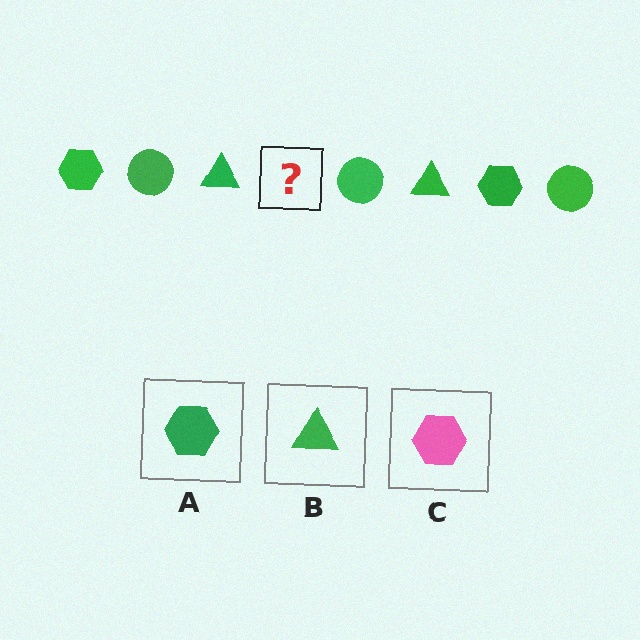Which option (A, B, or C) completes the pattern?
A.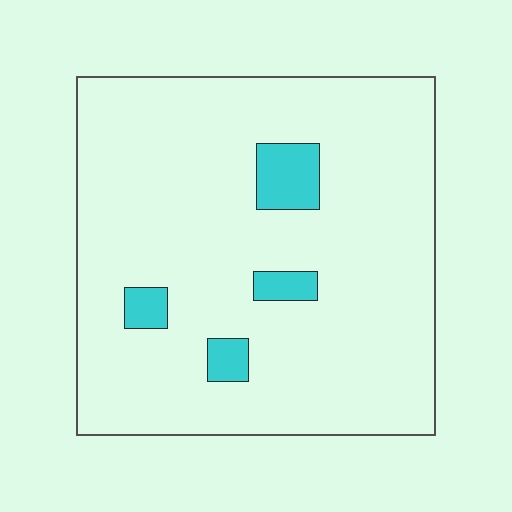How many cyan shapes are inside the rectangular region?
4.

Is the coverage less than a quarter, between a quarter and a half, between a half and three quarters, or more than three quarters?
Less than a quarter.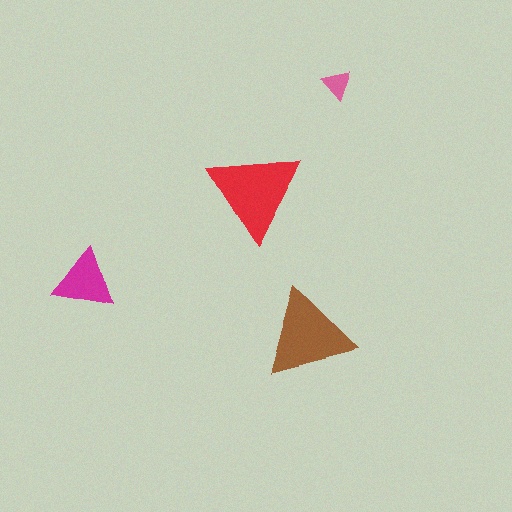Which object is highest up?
The pink triangle is topmost.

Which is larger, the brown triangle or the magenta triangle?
The brown one.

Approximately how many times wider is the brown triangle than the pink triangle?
About 3 times wider.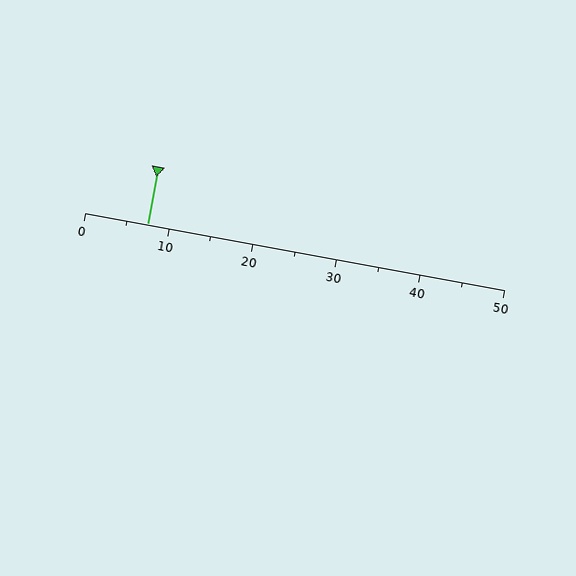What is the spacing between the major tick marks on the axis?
The major ticks are spaced 10 apart.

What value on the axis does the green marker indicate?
The marker indicates approximately 7.5.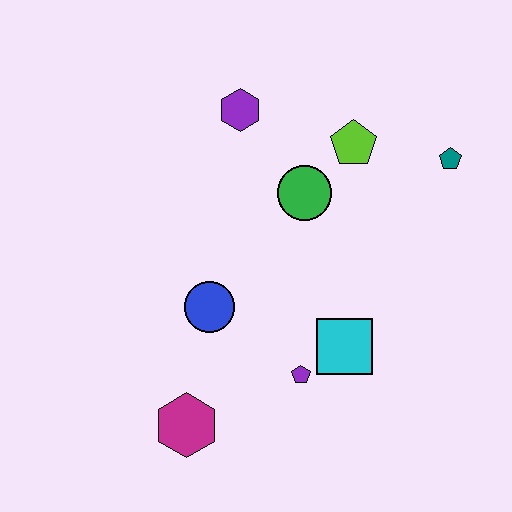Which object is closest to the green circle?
The lime pentagon is closest to the green circle.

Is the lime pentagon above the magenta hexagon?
Yes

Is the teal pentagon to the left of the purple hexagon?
No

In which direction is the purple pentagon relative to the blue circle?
The purple pentagon is to the right of the blue circle.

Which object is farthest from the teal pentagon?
The magenta hexagon is farthest from the teal pentagon.